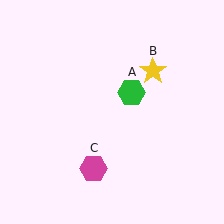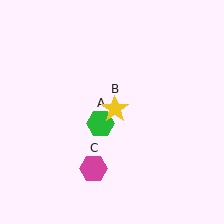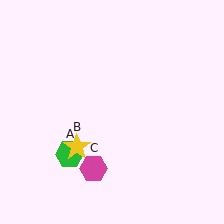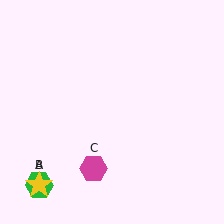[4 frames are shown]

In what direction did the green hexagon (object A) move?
The green hexagon (object A) moved down and to the left.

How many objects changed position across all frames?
2 objects changed position: green hexagon (object A), yellow star (object B).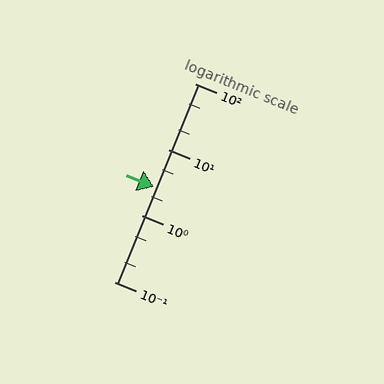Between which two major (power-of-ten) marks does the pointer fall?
The pointer is between 1 and 10.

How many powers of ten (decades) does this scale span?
The scale spans 3 decades, from 0.1 to 100.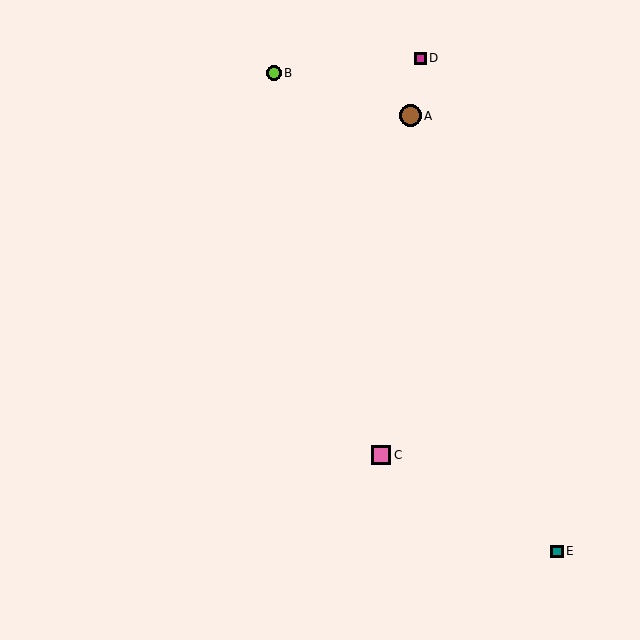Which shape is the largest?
The brown circle (labeled A) is the largest.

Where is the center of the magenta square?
The center of the magenta square is at (420, 58).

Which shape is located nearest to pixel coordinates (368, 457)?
The pink square (labeled C) at (381, 455) is nearest to that location.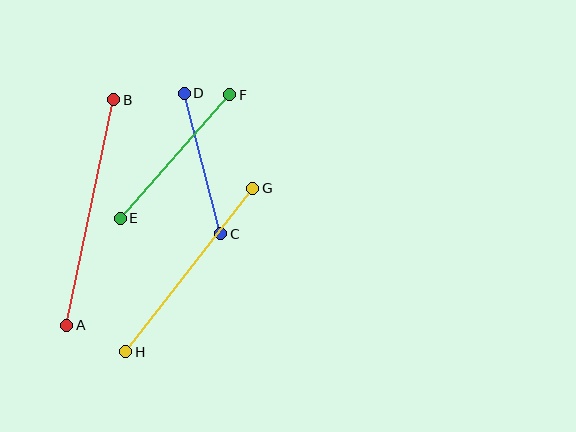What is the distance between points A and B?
The distance is approximately 230 pixels.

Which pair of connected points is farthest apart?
Points A and B are farthest apart.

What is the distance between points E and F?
The distance is approximately 165 pixels.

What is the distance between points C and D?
The distance is approximately 145 pixels.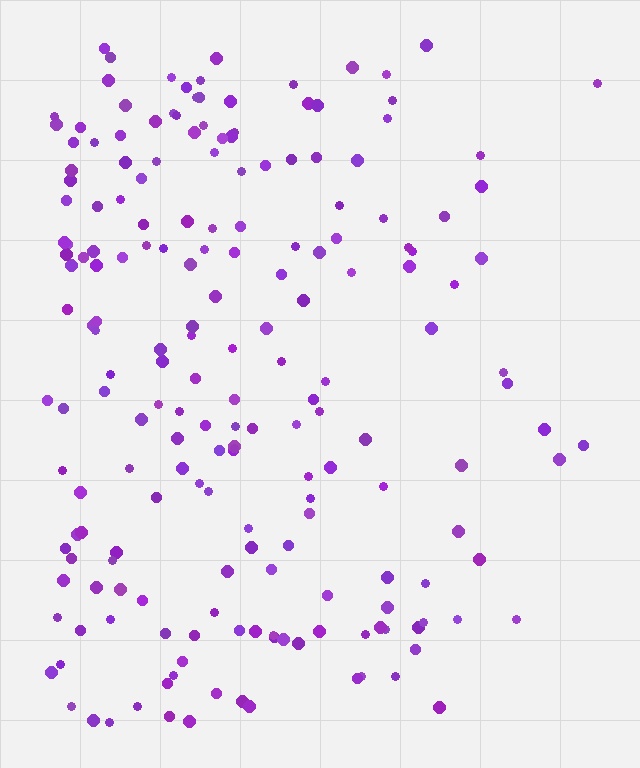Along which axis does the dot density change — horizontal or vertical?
Horizontal.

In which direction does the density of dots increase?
From right to left, with the left side densest.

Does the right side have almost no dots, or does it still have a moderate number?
Still a moderate number, just noticeably fewer than the left.